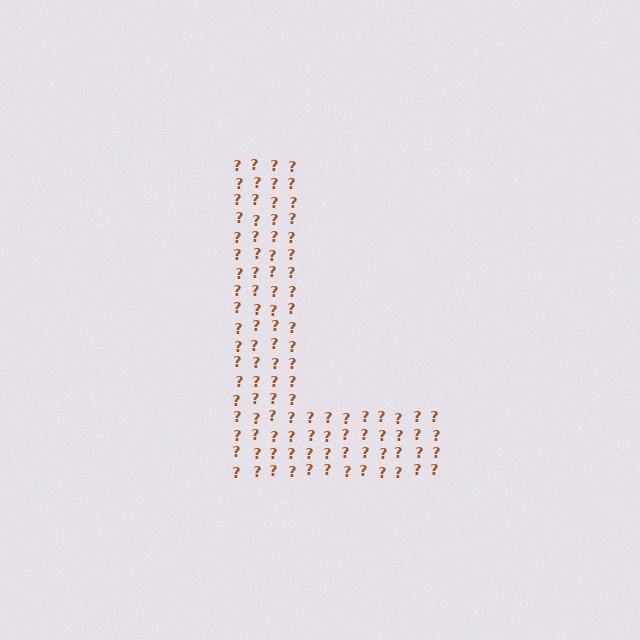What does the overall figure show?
The overall figure shows the letter L.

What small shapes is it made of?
It is made of small question marks.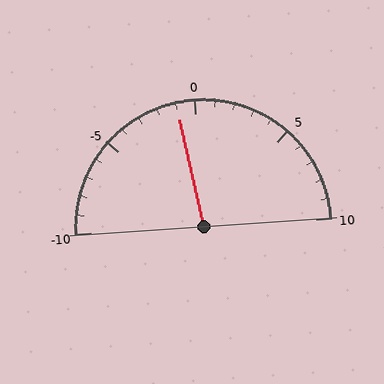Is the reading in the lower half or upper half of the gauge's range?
The reading is in the lower half of the range (-10 to 10).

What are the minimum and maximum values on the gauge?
The gauge ranges from -10 to 10.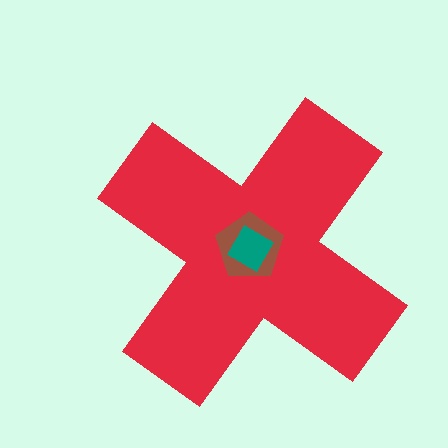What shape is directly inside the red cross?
The brown pentagon.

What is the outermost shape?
The red cross.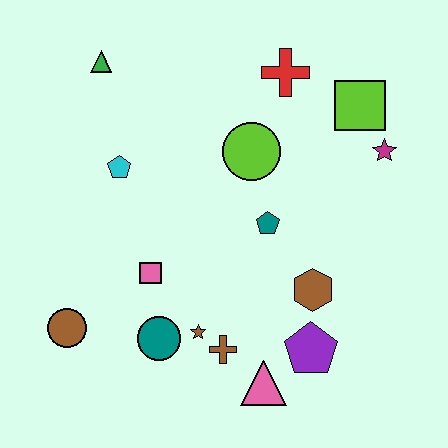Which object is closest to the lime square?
The magenta star is closest to the lime square.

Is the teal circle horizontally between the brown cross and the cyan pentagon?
Yes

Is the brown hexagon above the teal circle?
Yes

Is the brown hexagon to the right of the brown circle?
Yes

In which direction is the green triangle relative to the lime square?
The green triangle is to the left of the lime square.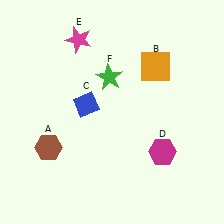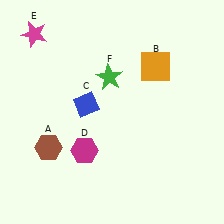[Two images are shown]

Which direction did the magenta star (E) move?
The magenta star (E) moved left.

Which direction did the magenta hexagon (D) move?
The magenta hexagon (D) moved left.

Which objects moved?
The objects that moved are: the magenta hexagon (D), the magenta star (E).